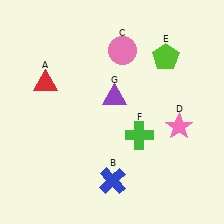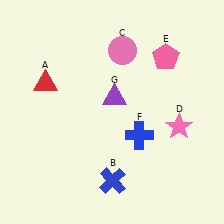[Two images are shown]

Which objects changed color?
E changed from lime to pink. F changed from green to blue.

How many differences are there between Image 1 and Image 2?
There are 2 differences between the two images.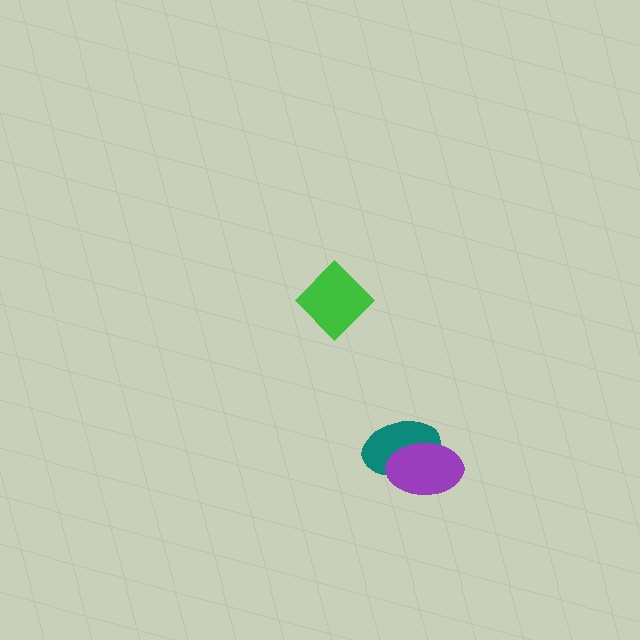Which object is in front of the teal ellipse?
The purple ellipse is in front of the teal ellipse.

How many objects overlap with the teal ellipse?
1 object overlaps with the teal ellipse.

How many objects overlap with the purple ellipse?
1 object overlaps with the purple ellipse.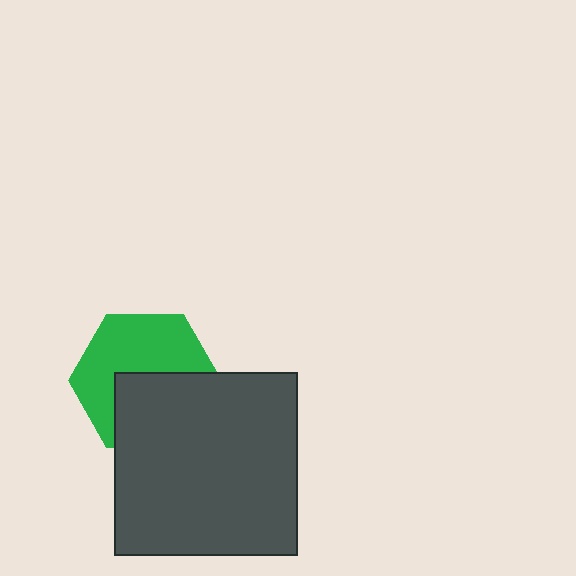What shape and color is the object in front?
The object in front is a dark gray square.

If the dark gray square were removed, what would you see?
You would see the complete green hexagon.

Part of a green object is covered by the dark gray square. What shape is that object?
It is a hexagon.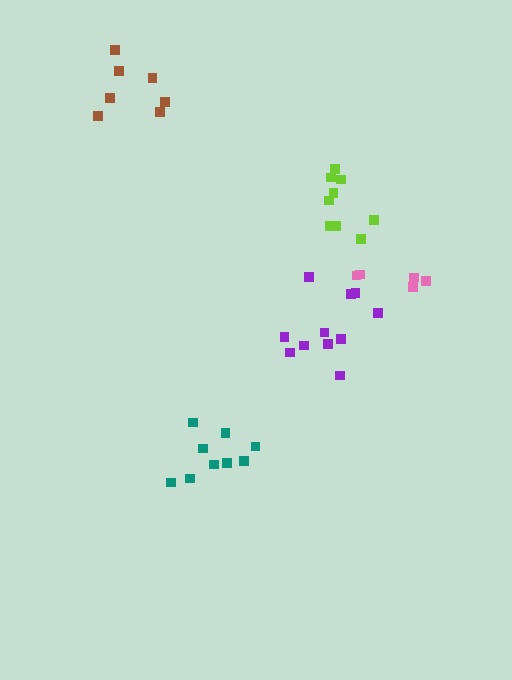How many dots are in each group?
Group 1: 5 dots, Group 2: 11 dots, Group 3: 9 dots, Group 4: 7 dots, Group 5: 9 dots (41 total).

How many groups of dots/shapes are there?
There are 5 groups.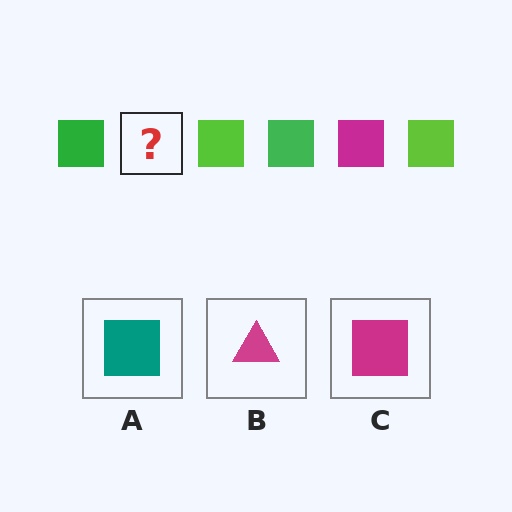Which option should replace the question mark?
Option C.